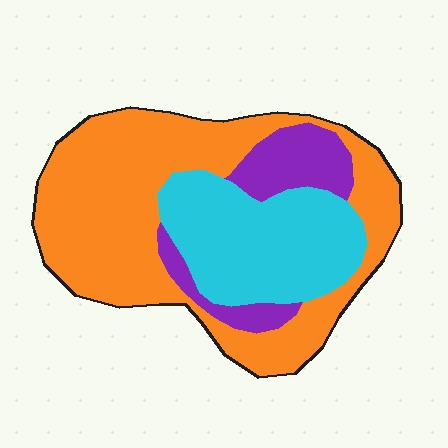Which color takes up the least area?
Purple, at roughly 15%.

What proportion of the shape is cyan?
Cyan takes up about one third (1/3) of the shape.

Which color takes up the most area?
Orange, at roughly 55%.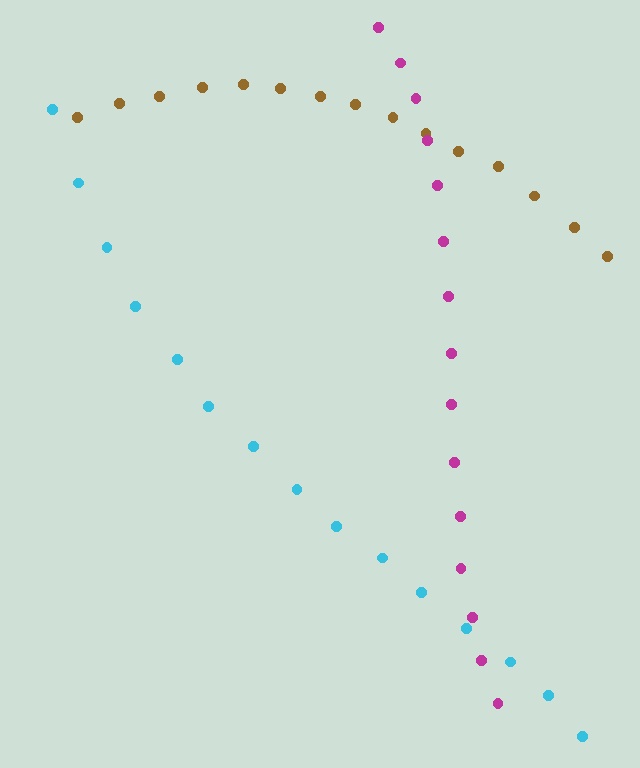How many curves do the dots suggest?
There are 3 distinct paths.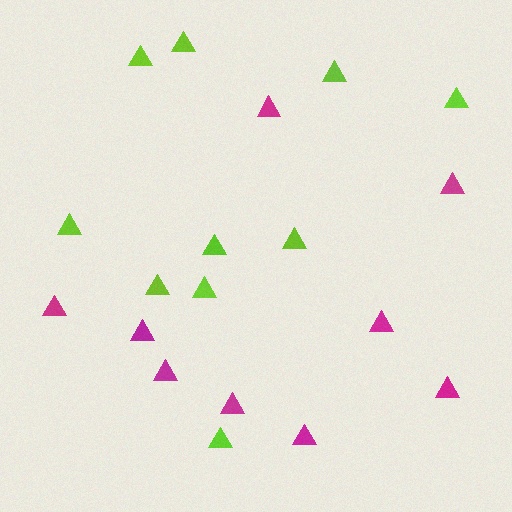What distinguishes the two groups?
There are 2 groups: one group of lime triangles (10) and one group of magenta triangles (9).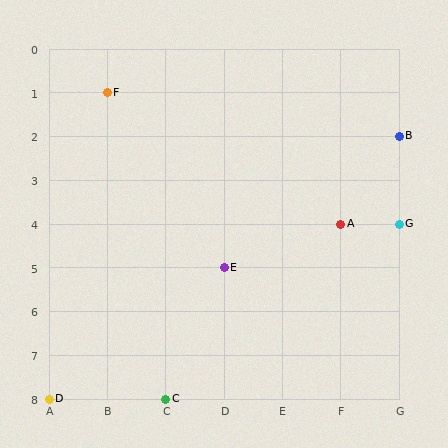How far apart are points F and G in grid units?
Points F and G are 5 columns and 3 rows apart (about 5.8 grid units diagonally).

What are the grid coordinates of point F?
Point F is at grid coordinates (B, 1).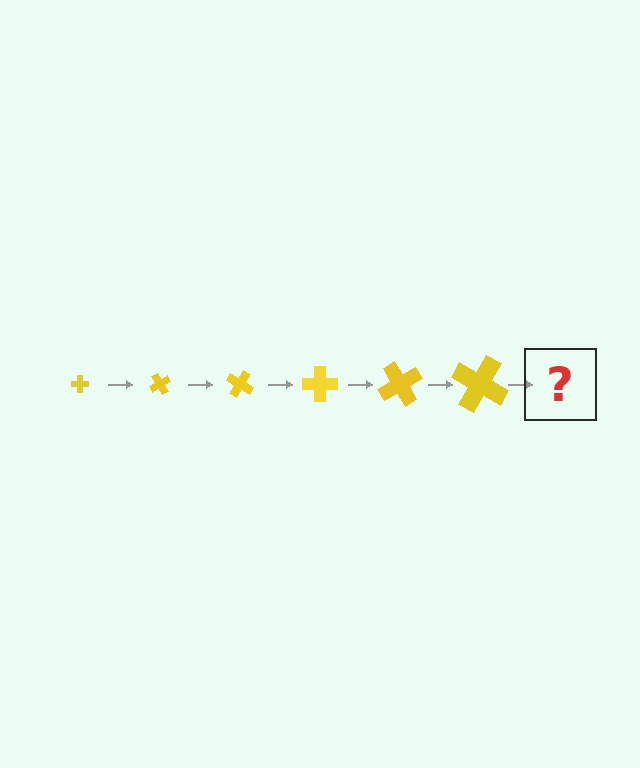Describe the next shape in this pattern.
It should be a cross, larger than the previous one and rotated 360 degrees from the start.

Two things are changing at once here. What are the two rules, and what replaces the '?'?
The two rules are that the cross grows larger each step and it rotates 60 degrees each step. The '?' should be a cross, larger than the previous one and rotated 360 degrees from the start.